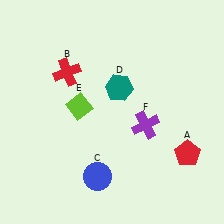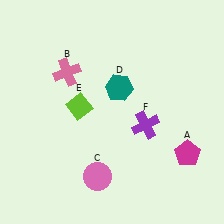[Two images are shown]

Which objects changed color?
A changed from red to magenta. B changed from red to pink. C changed from blue to pink.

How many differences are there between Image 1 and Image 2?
There are 3 differences between the two images.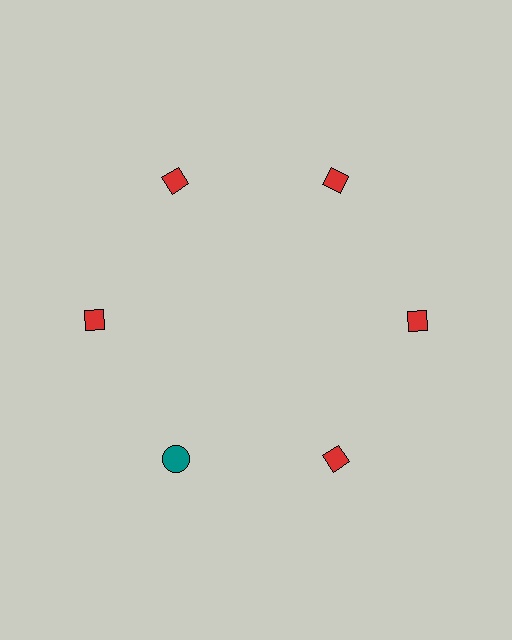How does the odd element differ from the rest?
It differs in both color (teal instead of red) and shape (circle instead of diamond).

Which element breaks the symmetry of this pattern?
The teal circle at roughly the 7 o'clock position breaks the symmetry. All other shapes are red diamonds.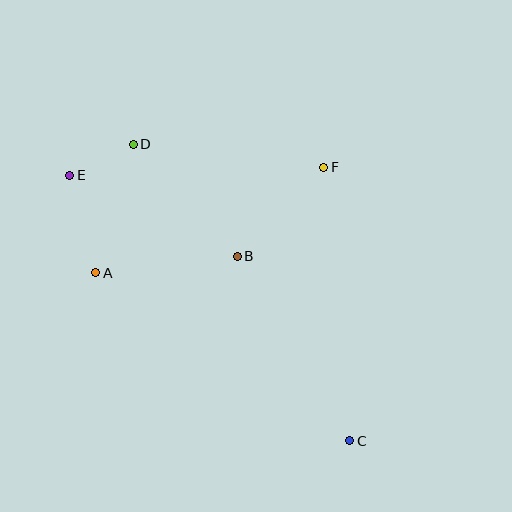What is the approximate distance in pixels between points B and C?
The distance between B and C is approximately 216 pixels.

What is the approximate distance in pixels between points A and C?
The distance between A and C is approximately 305 pixels.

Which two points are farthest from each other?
Points C and E are farthest from each other.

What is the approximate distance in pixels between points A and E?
The distance between A and E is approximately 101 pixels.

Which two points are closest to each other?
Points D and E are closest to each other.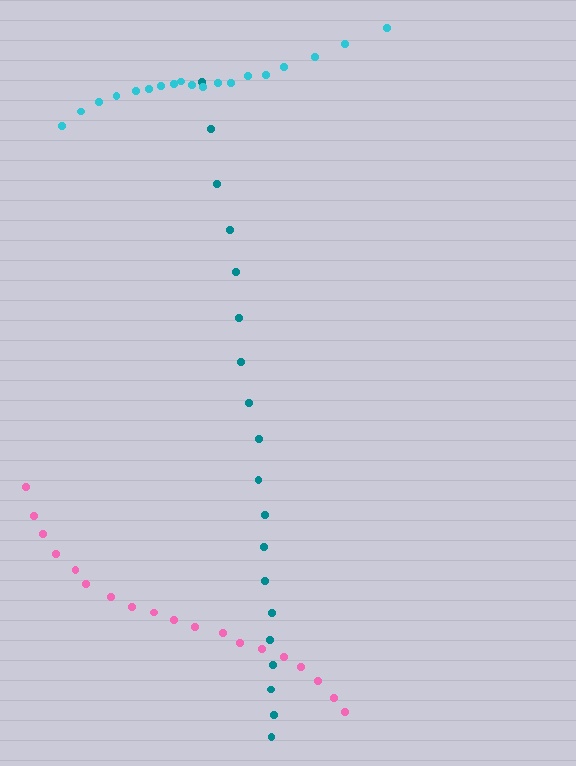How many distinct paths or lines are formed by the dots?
There are 3 distinct paths.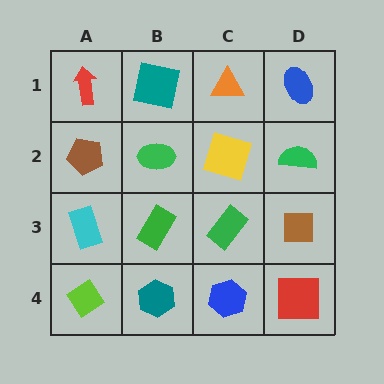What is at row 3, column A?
A cyan rectangle.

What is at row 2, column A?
A brown pentagon.